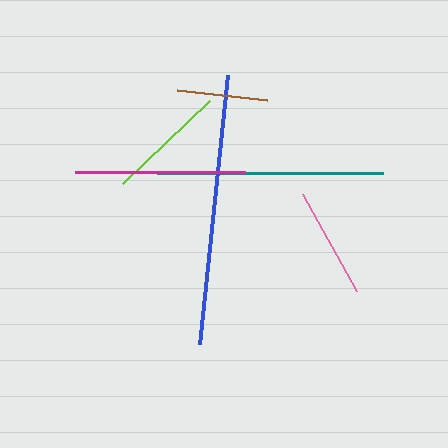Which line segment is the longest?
The blue line is the longest at approximately 270 pixels.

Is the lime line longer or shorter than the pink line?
The lime line is longer than the pink line.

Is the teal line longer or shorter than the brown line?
The teal line is longer than the brown line.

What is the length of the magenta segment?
The magenta segment is approximately 169 pixels long.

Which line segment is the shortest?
The brown line is the shortest at approximately 90 pixels.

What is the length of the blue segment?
The blue segment is approximately 270 pixels long.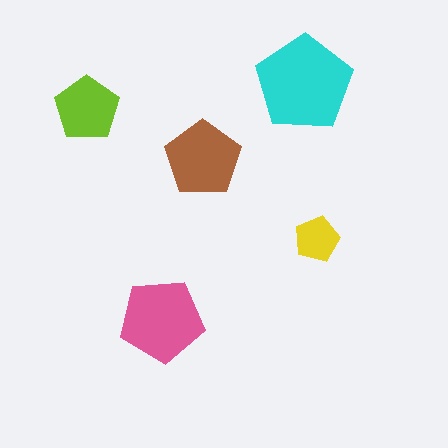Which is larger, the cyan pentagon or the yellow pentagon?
The cyan one.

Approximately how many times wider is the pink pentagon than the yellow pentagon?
About 2 times wider.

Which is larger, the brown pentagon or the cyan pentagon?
The cyan one.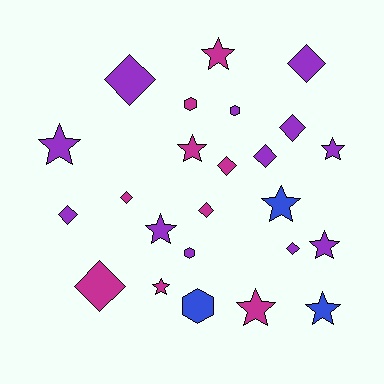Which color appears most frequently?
Purple, with 12 objects.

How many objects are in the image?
There are 24 objects.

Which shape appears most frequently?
Star, with 10 objects.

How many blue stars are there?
There are 2 blue stars.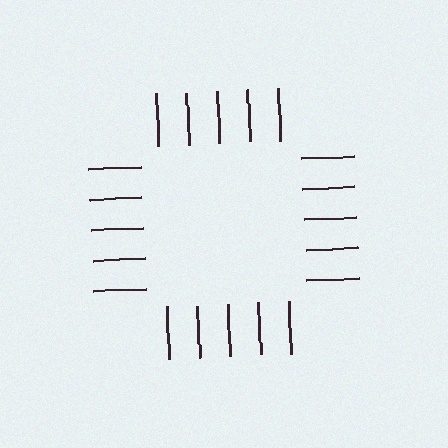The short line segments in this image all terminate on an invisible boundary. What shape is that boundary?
An illusory square — the line segments terminate on its edges but no continuous stroke is drawn.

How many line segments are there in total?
20 — 5 along each of the 4 edges.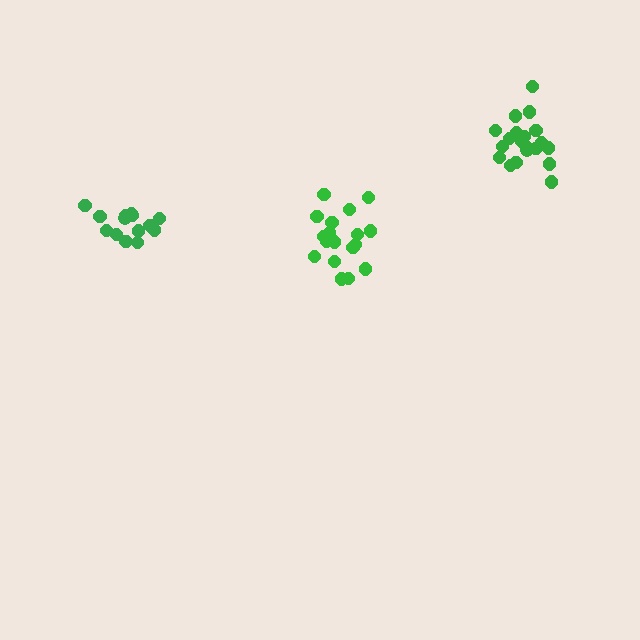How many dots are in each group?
Group 1: 18 dots, Group 2: 20 dots, Group 3: 14 dots (52 total).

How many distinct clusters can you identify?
There are 3 distinct clusters.